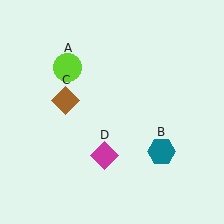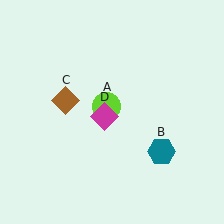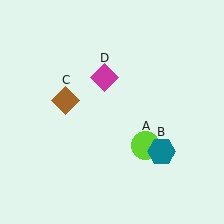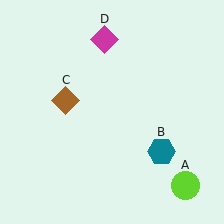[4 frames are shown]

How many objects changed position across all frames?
2 objects changed position: lime circle (object A), magenta diamond (object D).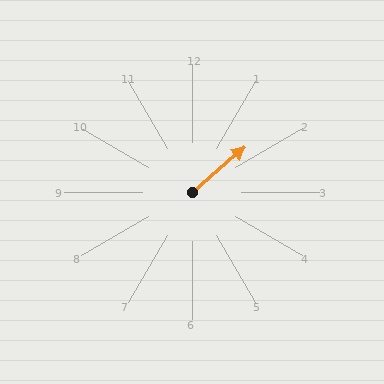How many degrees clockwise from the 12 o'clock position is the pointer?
Approximately 49 degrees.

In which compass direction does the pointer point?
Northeast.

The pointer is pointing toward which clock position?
Roughly 2 o'clock.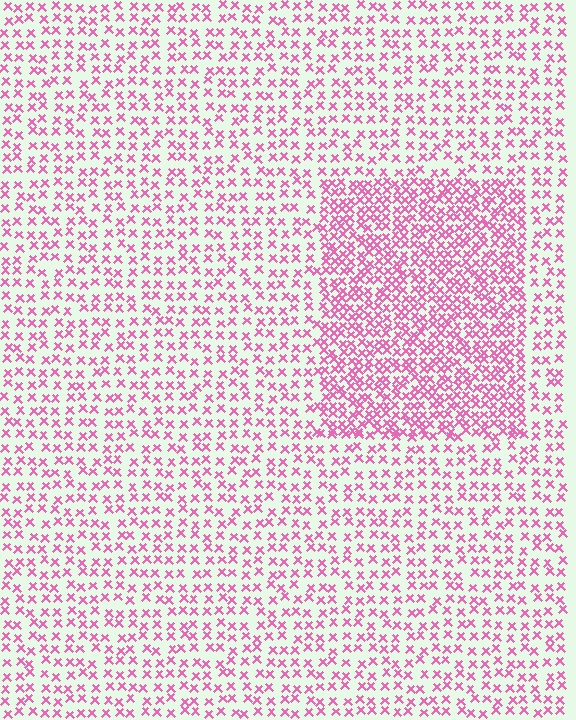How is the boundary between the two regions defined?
The boundary is defined by a change in element density (approximately 2.0x ratio). All elements are the same color, size, and shape.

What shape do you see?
I see a rectangle.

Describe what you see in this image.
The image contains small pink elements arranged at two different densities. A rectangle-shaped region is visible where the elements are more densely packed than the surrounding area.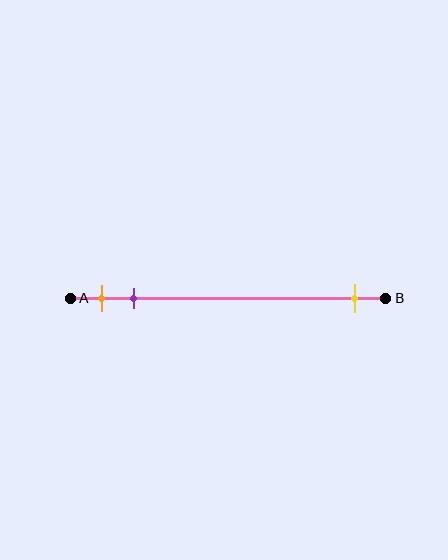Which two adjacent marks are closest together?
The orange and purple marks are the closest adjacent pair.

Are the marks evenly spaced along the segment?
No, the marks are not evenly spaced.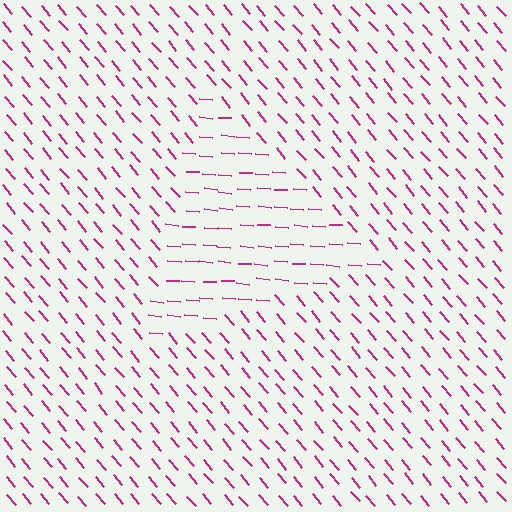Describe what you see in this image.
The image is filled with small magenta line segments. A triangle region in the image has lines oriented differently from the surrounding lines, creating a visible texture boundary.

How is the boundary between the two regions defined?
The boundary is defined purely by a change in line orientation (approximately 45 degrees difference). All lines are the same color and thickness.